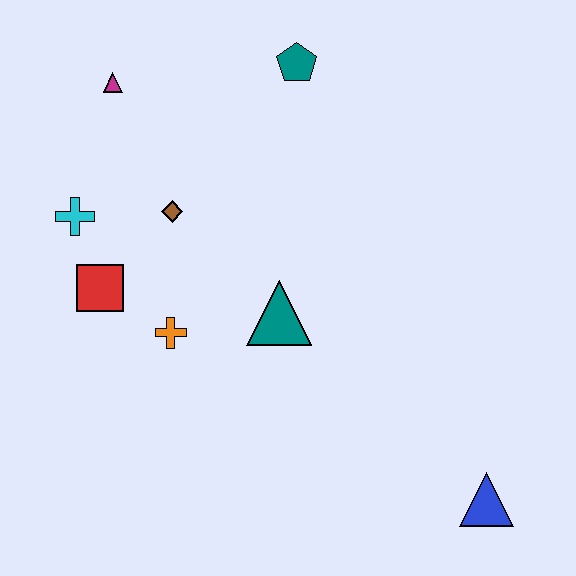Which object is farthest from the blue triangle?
The magenta triangle is farthest from the blue triangle.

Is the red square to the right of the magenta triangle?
No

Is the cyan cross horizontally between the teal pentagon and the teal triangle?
No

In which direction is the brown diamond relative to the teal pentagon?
The brown diamond is below the teal pentagon.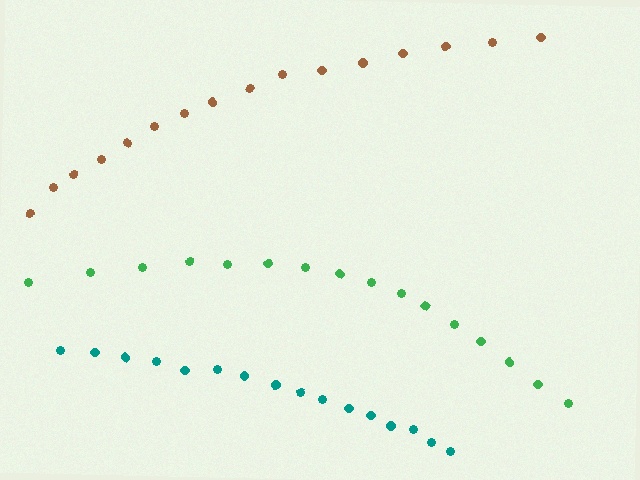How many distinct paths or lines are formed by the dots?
There are 3 distinct paths.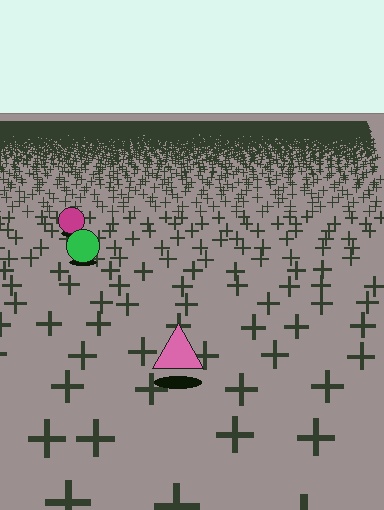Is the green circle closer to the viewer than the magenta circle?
Yes. The green circle is closer — you can tell from the texture gradient: the ground texture is coarser near it.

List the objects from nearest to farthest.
From nearest to farthest: the pink triangle, the green circle, the magenta circle.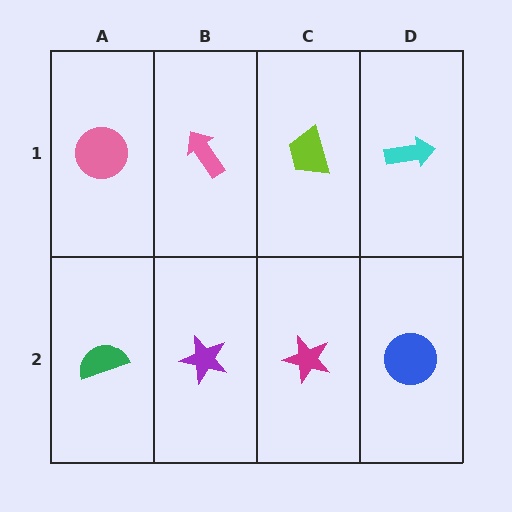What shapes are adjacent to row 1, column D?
A blue circle (row 2, column D), a lime trapezoid (row 1, column C).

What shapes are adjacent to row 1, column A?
A green semicircle (row 2, column A), a pink arrow (row 1, column B).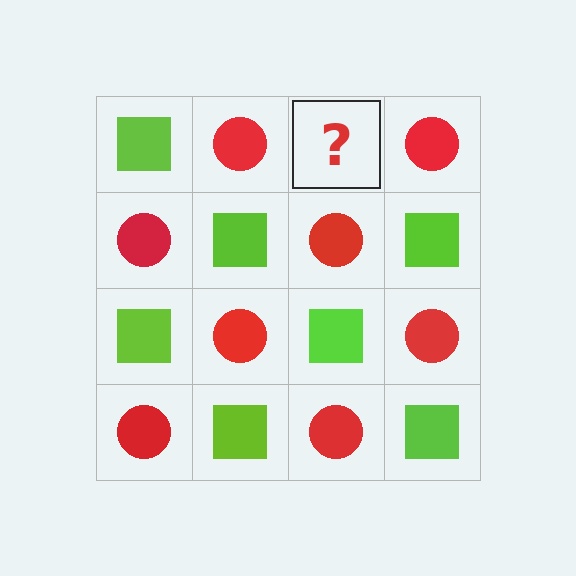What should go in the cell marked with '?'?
The missing cell should contain a lime square.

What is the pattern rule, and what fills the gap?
The rule is that it alternates lime square and red circle in a checkerboard pattern. The gap should be filled with a lime square.